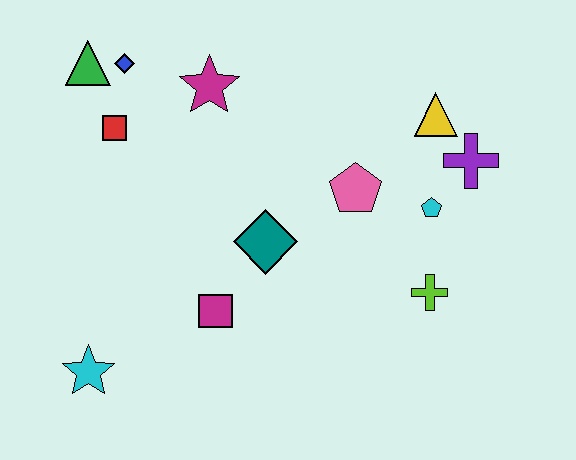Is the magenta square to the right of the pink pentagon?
No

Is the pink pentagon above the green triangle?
No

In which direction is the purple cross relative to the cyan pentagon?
The purple cross is above the cyan pentagon.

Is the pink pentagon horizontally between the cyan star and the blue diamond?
No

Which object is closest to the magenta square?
The teal diamond is closest to the magenta square.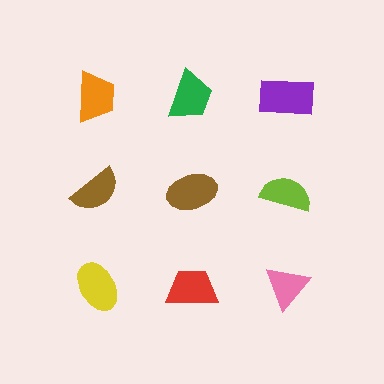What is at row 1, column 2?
A green trapezoid.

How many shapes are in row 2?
3 shapes.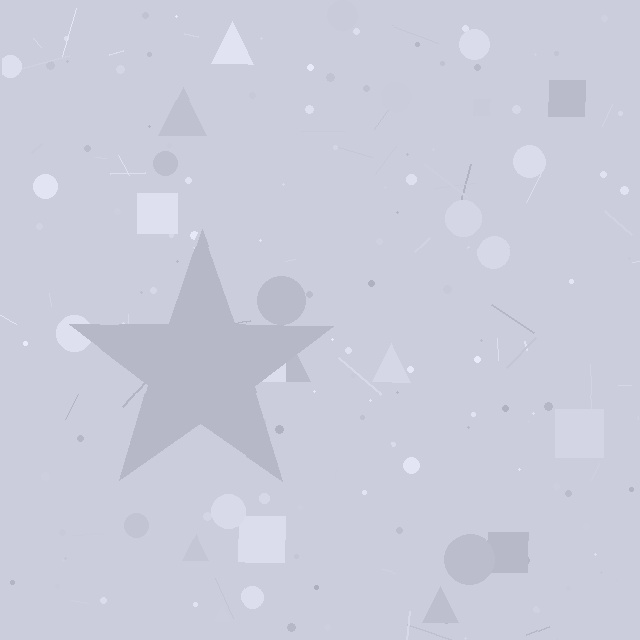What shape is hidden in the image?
A star is hidden in the image.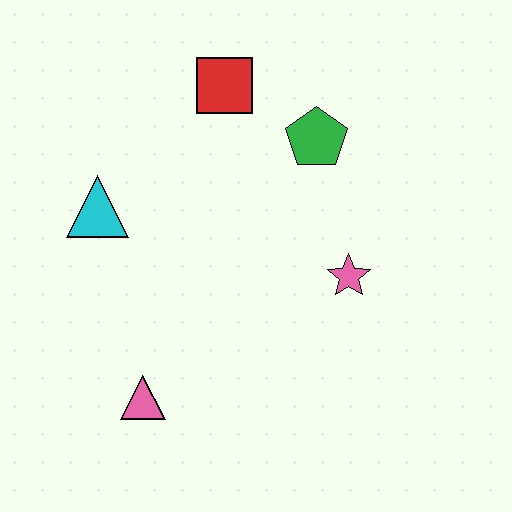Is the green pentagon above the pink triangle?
Yes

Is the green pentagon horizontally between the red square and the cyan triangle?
No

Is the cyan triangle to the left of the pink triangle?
Yes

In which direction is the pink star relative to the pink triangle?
The pink star is to the right of the pink triangle.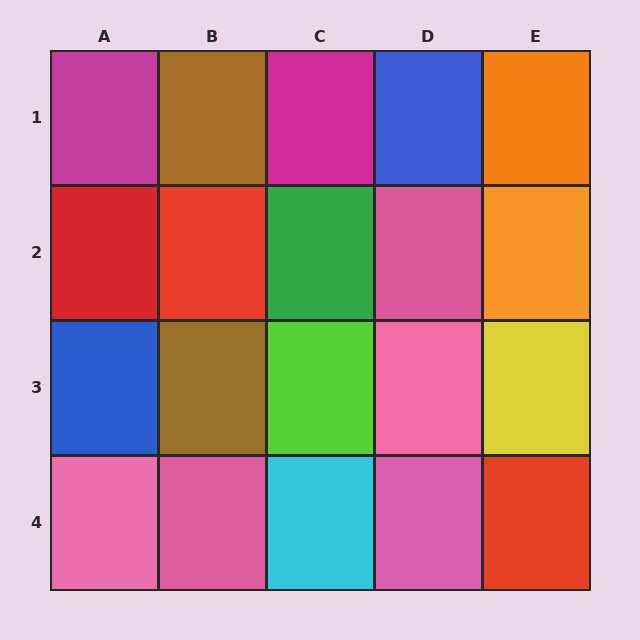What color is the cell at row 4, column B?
Pink.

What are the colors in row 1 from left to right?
Magenta, brown, magenta, blue, orange.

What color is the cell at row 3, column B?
Brown.